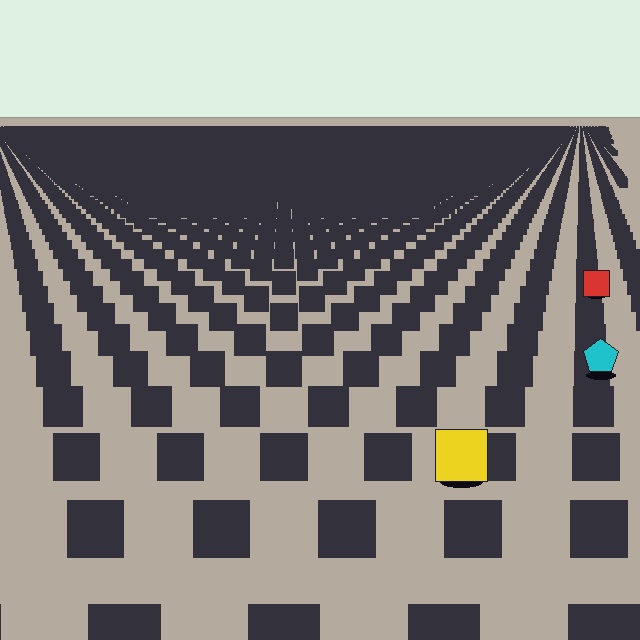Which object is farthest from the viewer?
The red square is farthest from the viewer. It appears smaller and the ground texture around it is denser.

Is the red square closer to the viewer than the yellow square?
No. The yellow square is closer — you can tell from the texture gradient: the ground texture is coarser near it.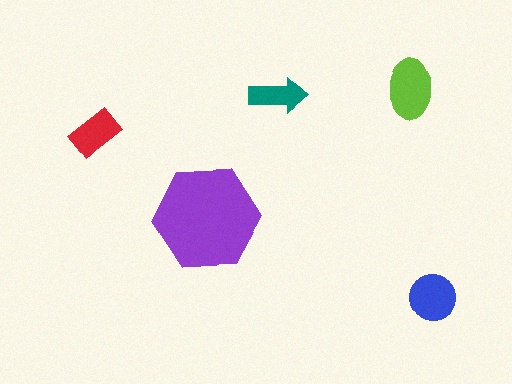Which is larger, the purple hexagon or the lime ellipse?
The purple hexagon.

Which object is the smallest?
The teal arrow.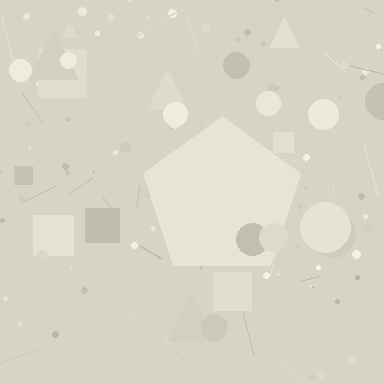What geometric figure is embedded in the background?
A pentagon is embedded in the background.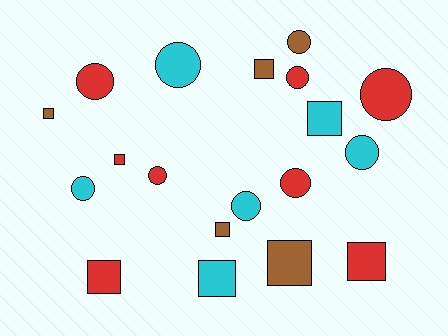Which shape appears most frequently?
Circle, with 10 objects.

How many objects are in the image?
There are 19 objects.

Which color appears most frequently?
Red, with 8 objects.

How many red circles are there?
There are 5 red circles.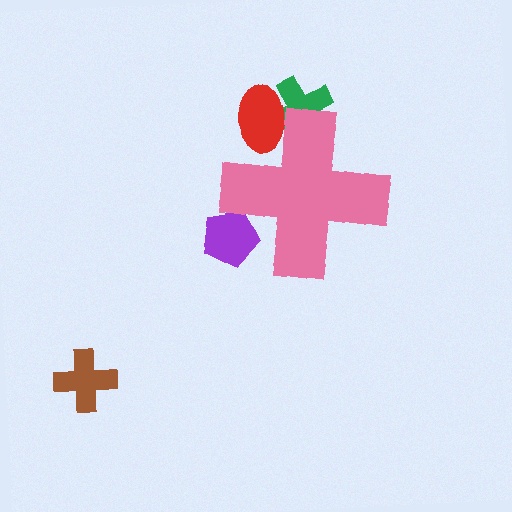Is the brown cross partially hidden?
No, the brown cross is fully visible.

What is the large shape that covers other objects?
A pink cross.